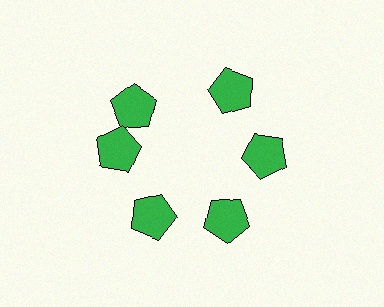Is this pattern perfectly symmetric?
No. The 6 green pentagons are arranged in a ring, but one element near the 11 o'clock position is rotated out of alignment along the ring, breaking the 6-fold rotational symmetry.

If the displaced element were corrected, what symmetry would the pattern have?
It would have 6-fold rotational symmetry — the pattern would map onto itself every 60 degrees.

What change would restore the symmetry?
The symmetry would be restored by rotating it back into even spacing with its neighbors so that all 6 pentagons sit at equal angles and equal distance from the center.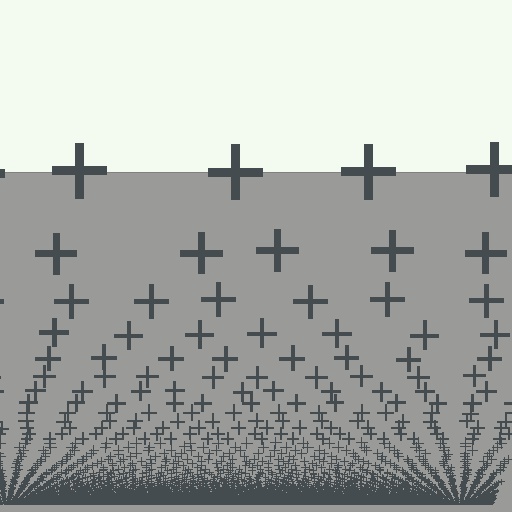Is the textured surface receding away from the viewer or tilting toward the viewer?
The surface appears to tilt toward the viewer. Texture elements get larger and sparser toward the top.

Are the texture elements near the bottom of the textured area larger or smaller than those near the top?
Smaller. The gradient is inverted — elements near the bottom are smaller and denser.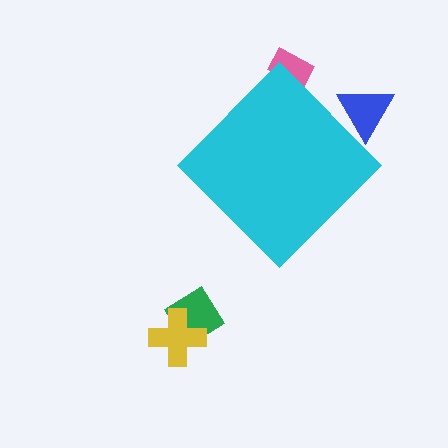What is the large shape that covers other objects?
A cyan diamond.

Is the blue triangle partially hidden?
Yes, the blue triangle is partially hidden behind the cyan diamond.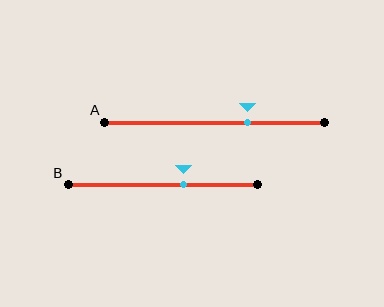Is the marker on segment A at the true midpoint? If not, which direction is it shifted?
No, the marker on segment A is shifted to the right by about 15% of the segment length.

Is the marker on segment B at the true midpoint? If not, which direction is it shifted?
No, the marker on segment B is shifted to the right by about 11% of the segment length.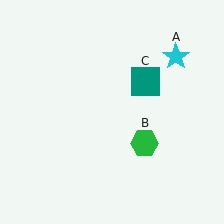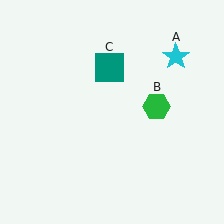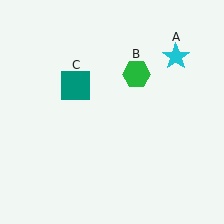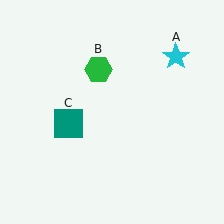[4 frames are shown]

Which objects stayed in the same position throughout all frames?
Cyan star (object A) remained stationary.